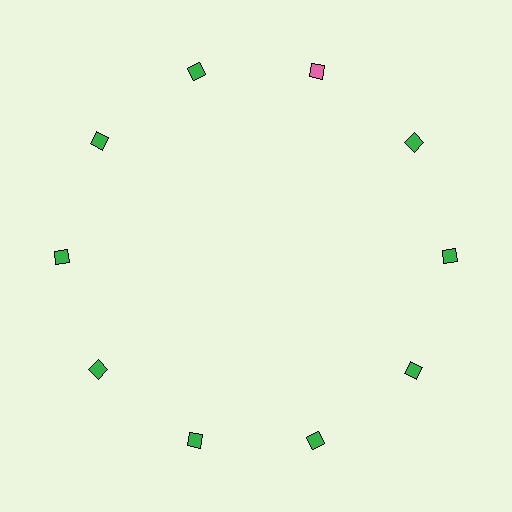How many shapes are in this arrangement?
There are 10 shapes arranged in a ring pattern.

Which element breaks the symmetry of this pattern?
The pink diamond at roughly the 1 o'clock position breaks the symmetry. All other shapes are green diamonds.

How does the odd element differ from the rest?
It has a different color: pink instead of green.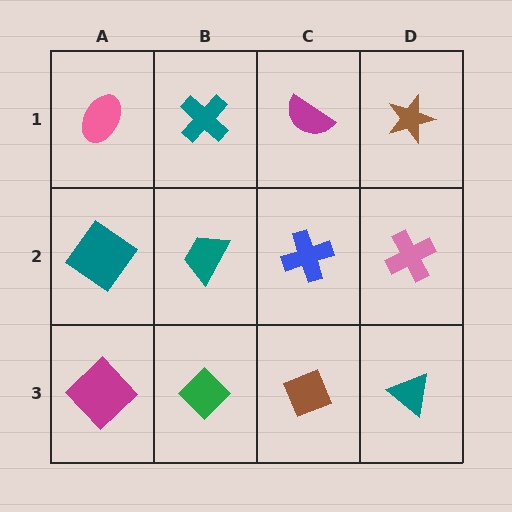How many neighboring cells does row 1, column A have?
2.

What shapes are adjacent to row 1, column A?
A teal diamond (row 2, column A), a teal cross (row 1, column B).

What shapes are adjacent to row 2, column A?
A pink ellipse (row 1, column A), a magenta diamond (row 3, column A), a teal trapezoid (row 2, column B).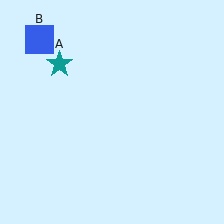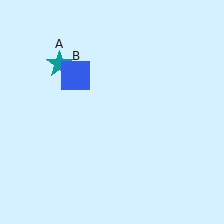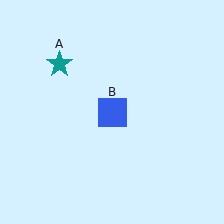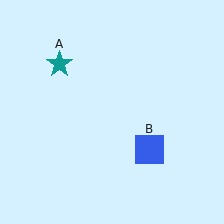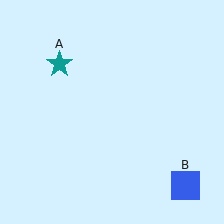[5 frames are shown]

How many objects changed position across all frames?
1 object changed position: blue square (object B).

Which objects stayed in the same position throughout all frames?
Teal star (object A) remained stationary.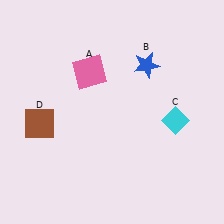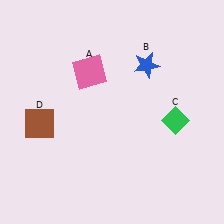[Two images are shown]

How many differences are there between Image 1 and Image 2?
There is 1 difference between the two images.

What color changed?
The diamond (C) changed from cyan in Image 1 to green in Image 2.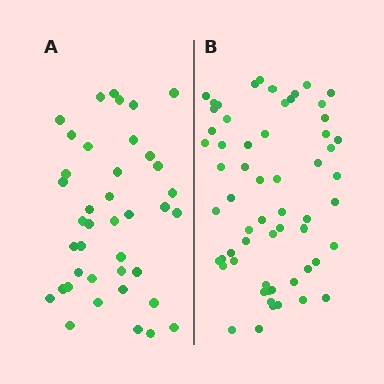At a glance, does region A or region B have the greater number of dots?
Region B (the right region) has more dots.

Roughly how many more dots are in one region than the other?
Region B has approximately 20 more dots than region A.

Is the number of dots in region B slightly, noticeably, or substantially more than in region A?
Region B has substantially more. The ratio is roughly 1.5 to 1.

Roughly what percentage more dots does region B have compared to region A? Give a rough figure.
About 50% more.